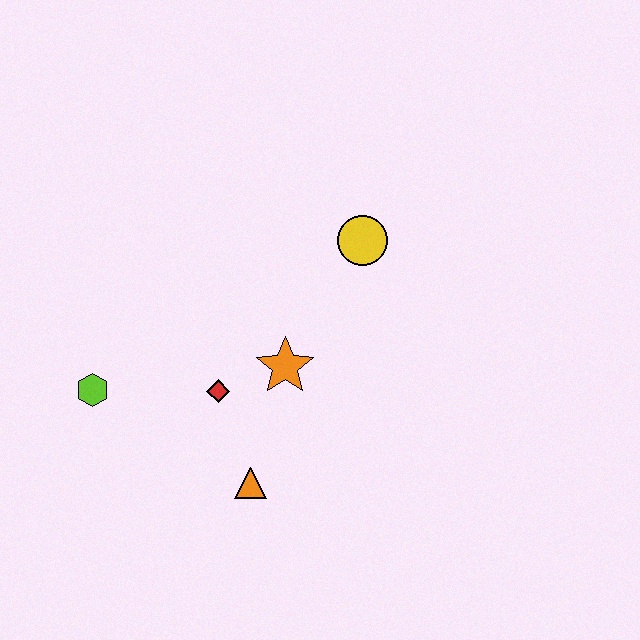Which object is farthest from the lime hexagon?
The yellow circle is farthest from the lime hexagon.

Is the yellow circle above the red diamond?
Yes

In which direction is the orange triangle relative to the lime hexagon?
The orange triangle is to the right of the lime hexagon.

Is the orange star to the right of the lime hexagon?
Yes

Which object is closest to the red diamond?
The orange star is closest to the red diamond.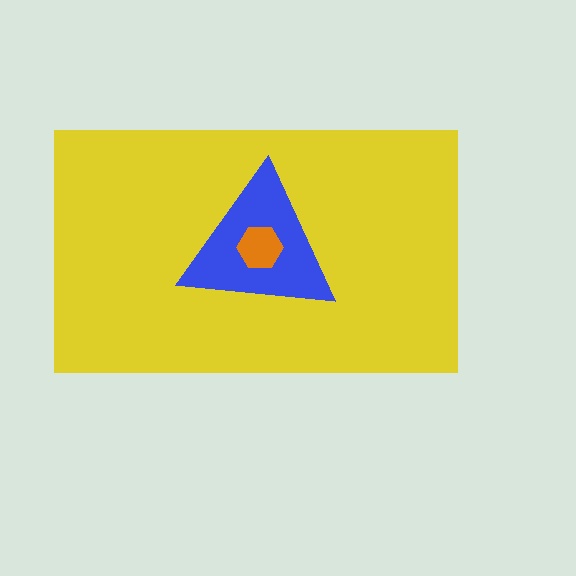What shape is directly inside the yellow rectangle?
The blue triangle.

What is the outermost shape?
The yellow rectangle.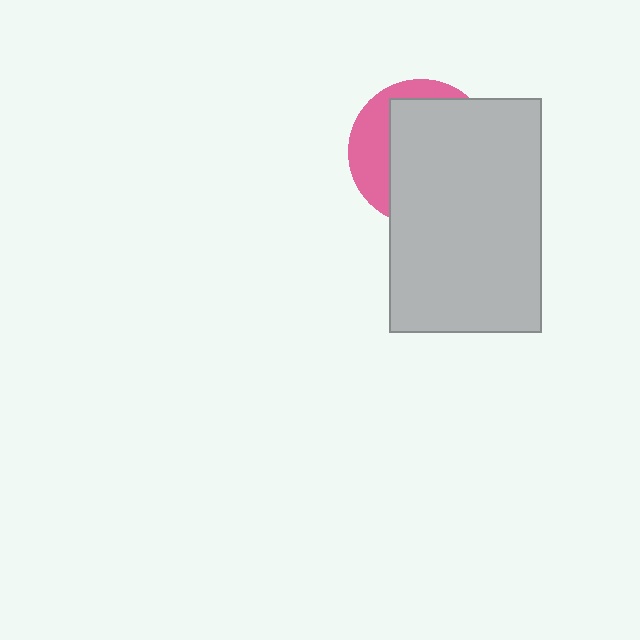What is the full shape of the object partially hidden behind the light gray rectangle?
The partially hidden object is a pink circle.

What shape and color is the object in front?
The object in front is a light gray rectangle.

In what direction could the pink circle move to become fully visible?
The pink circle could move left. That would shift it out from behind the light gray rectangle entirely.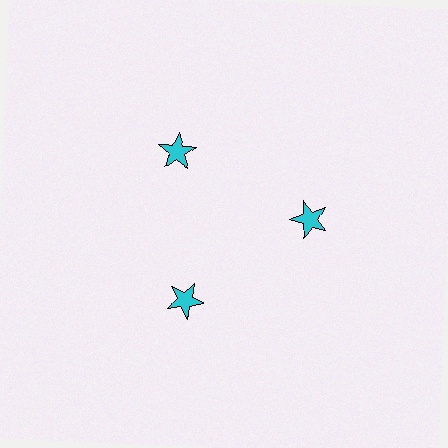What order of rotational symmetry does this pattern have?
This pattern has 3-fold rotational symmetry.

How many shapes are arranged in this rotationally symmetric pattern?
There are 3 shapes, arranged in 3 groups of 1.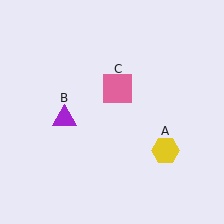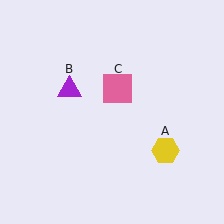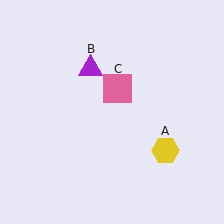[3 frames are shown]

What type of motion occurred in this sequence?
The purple triangle (object B) rotated clockwise around the center of the scene.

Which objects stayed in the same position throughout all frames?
Yellow hexagon (object A) and pink square (object C) remained stationary.